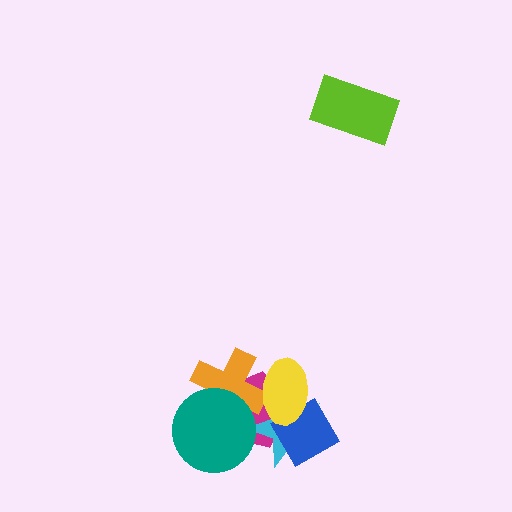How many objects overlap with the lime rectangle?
0 objects overlap with the lime rectangle.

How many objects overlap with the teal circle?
3 objects overlap with the teal circle.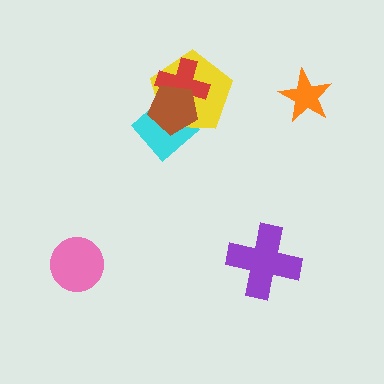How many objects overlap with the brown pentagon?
3 objects overlap with the brown pentagon.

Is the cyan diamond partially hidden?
Yes, it is partially covered by another shape.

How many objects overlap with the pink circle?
0 objects overlap with the pink circle.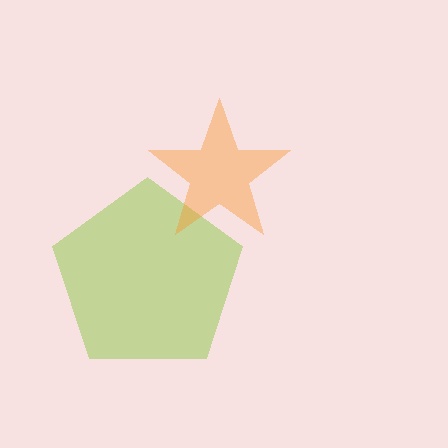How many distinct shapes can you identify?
There are 2 distinct shapes: a lime pentagon, an orange star.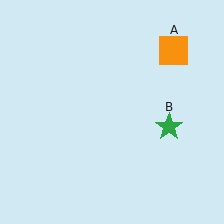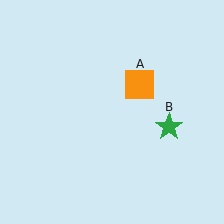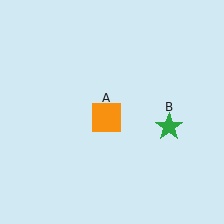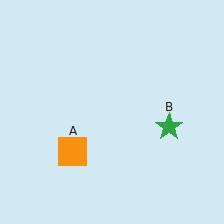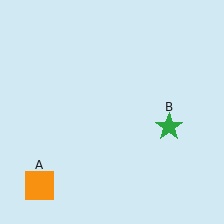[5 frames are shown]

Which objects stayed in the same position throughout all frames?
Green star (object B) remained stationary.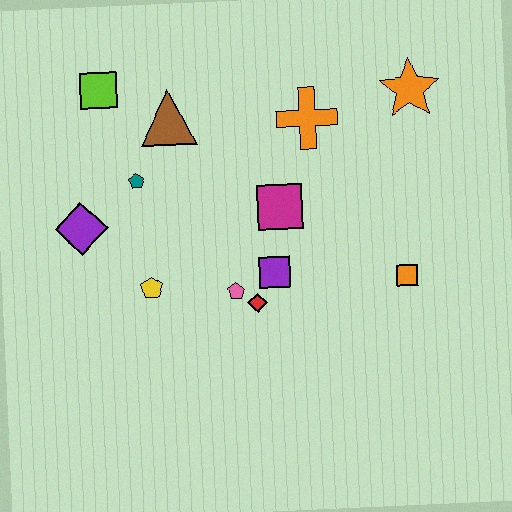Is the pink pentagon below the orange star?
Yes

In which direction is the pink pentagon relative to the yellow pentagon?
The pink pentagon is to the right of the yellow pentagon.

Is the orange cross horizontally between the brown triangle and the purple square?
No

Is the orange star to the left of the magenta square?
No